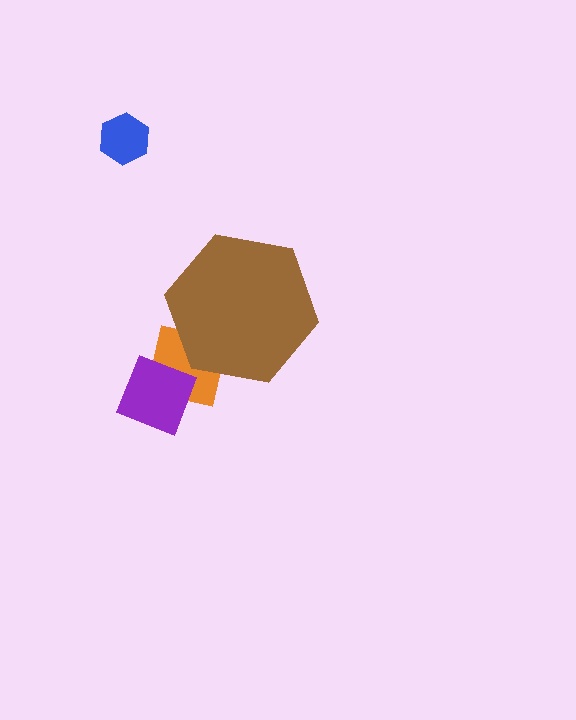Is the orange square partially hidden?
Yes, the orange square is partially hidden behind the brown hexagon.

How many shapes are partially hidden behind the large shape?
1 shape is partially hidden.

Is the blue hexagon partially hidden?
No, the blue hexagon is fully visible.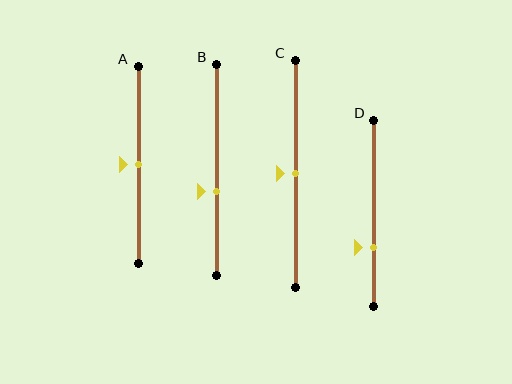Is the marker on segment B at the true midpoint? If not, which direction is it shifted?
No, the marker on segment B is shifted downward by about 10% of the segment length.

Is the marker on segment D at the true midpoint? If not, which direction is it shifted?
No, the marker on segment D is shifted downward by about 18% of the segment length.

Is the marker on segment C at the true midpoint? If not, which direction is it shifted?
Yes, the marker on segment C is at the true midpoint.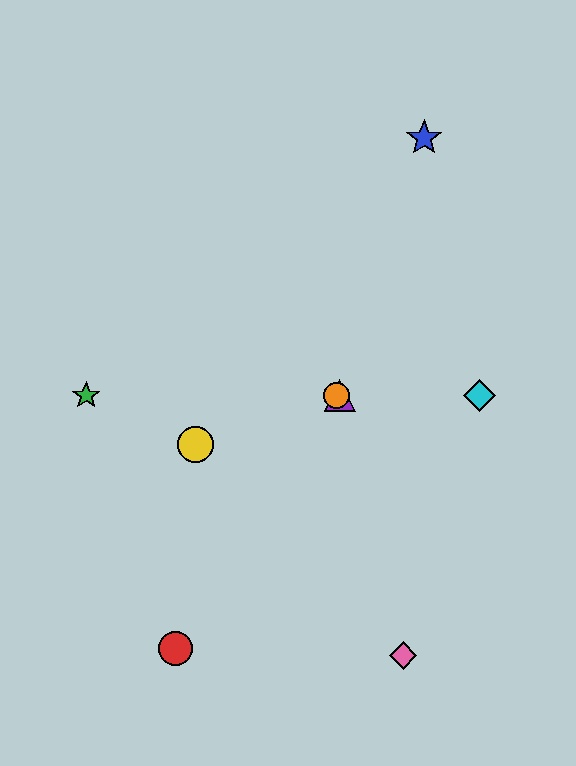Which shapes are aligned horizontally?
The green star, the purple triangle, the orange circle, the cyan diamond are aligned horizontally.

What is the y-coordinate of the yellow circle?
The yellow circle is at y≈445.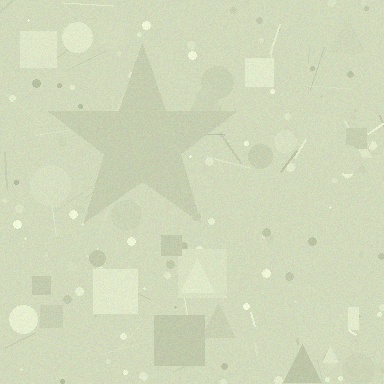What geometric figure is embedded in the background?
A star is embedded in the background.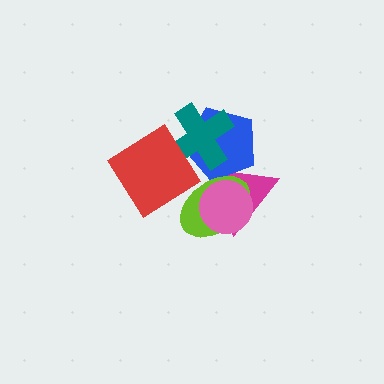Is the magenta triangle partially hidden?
Yes, it is partially covered by another shape.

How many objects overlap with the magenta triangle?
3 objects overlap with the magenta triangle.